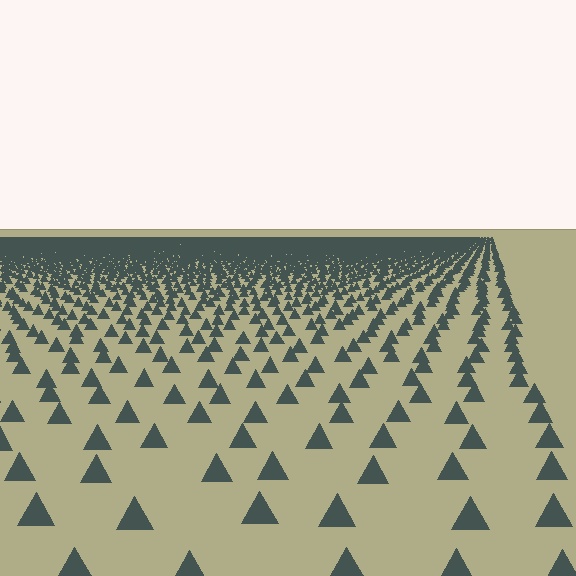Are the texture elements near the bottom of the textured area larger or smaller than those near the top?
Larger. Near the bottom, elements are closer to the viewer and appear at a bigger on-screen size.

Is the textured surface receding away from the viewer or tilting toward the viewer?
The surface is receding away from the viewer. Texture elements get smaller and denser toward the top.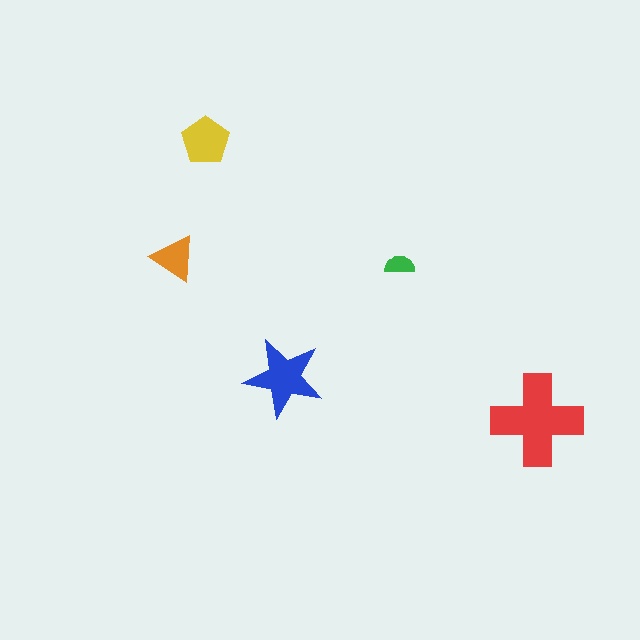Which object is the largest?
The red cross.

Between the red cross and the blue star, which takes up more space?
The red cross.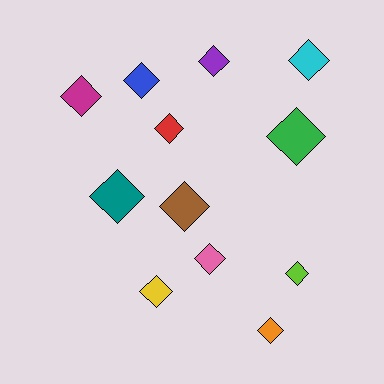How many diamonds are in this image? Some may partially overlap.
There are 12 diamonds.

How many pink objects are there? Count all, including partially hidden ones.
There is 1 pink object.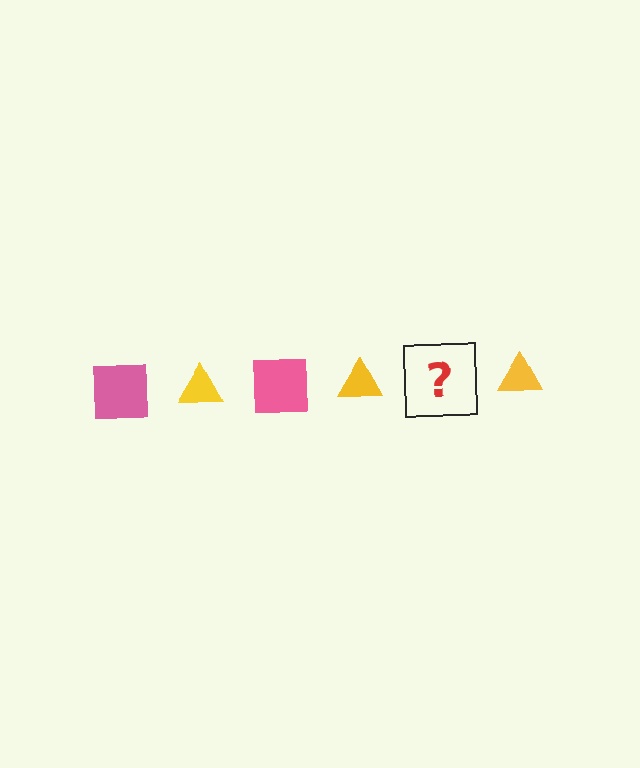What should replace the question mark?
The question mark should be replaced with a pink square.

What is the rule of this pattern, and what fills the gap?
The rule is that the pattern alternates between pink square and yellow triangle. The gap should be filled with a pink square.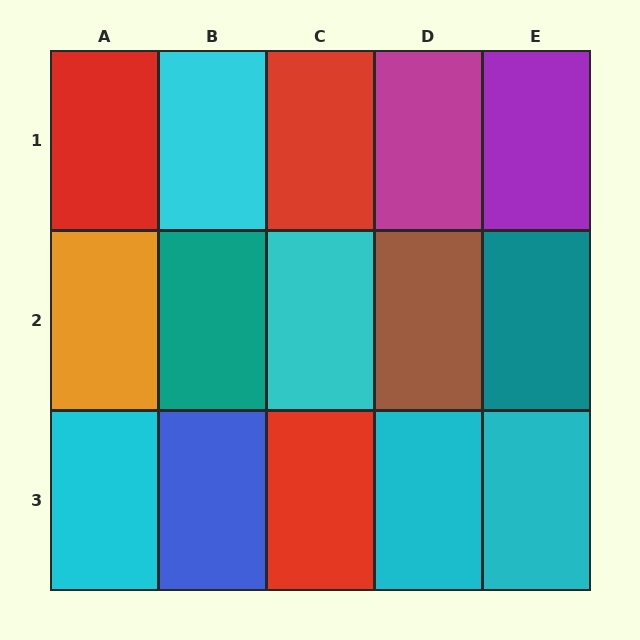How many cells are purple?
1 cell is purple.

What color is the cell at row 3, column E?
Cyan.